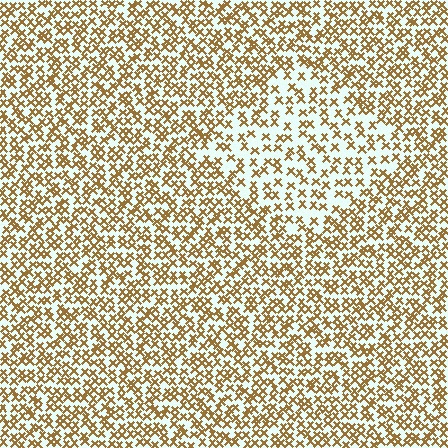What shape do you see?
I see a diamond.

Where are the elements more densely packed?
The elements are more densely packed outside the diamond boundary.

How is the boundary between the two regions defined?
The boundary is defined by a change in element density (approximately 1.7x ratio). All elements are the same color, size, and shape.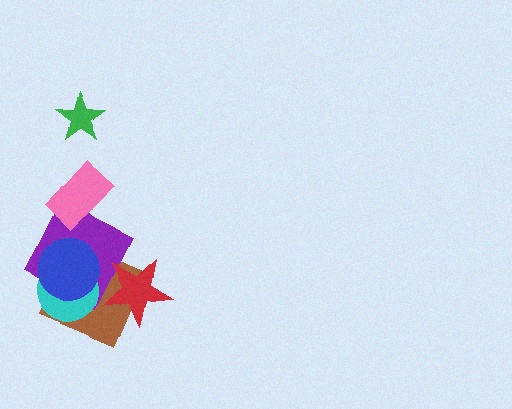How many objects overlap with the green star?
0 objects overlap with the green star.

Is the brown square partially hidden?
Yes, it is partially covered by another shape.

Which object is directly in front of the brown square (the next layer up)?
The purple square is directly in front of the brown square.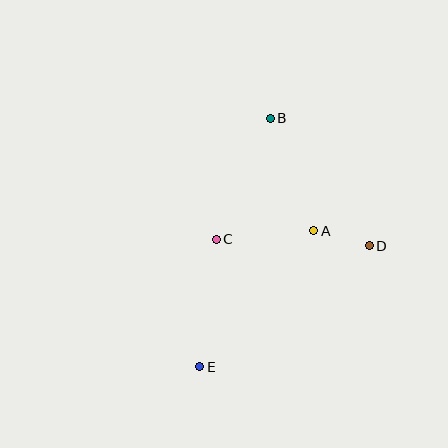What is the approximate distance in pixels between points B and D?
The distance between B and D is approximately 161 pixels.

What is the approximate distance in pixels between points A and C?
The distance between A and C is approximately 98 pixels.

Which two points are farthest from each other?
Points B and E are farthest from each other.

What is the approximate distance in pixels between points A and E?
The distance between A and E is approximately 178 pixels.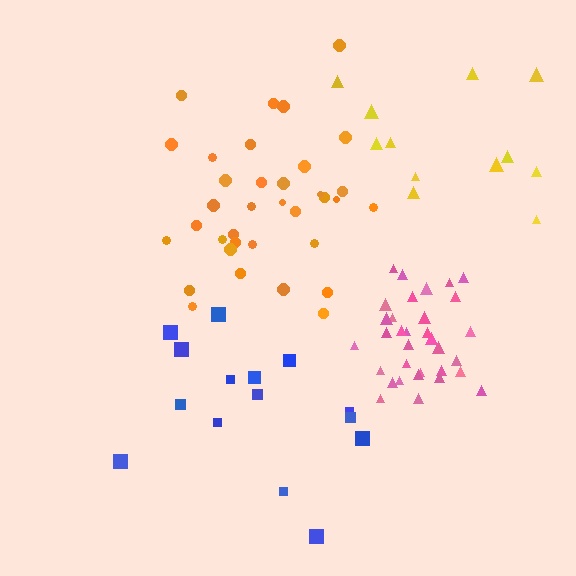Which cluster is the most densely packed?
Pink.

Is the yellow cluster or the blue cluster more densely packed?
Blue.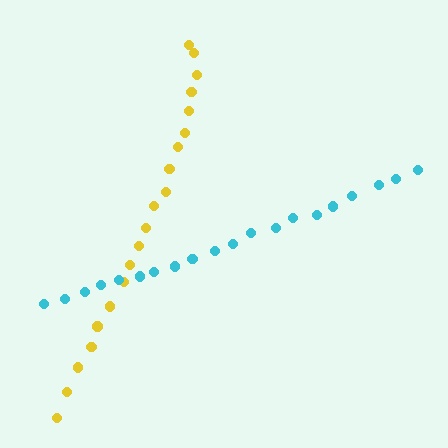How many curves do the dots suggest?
There are 2 distinct paths.